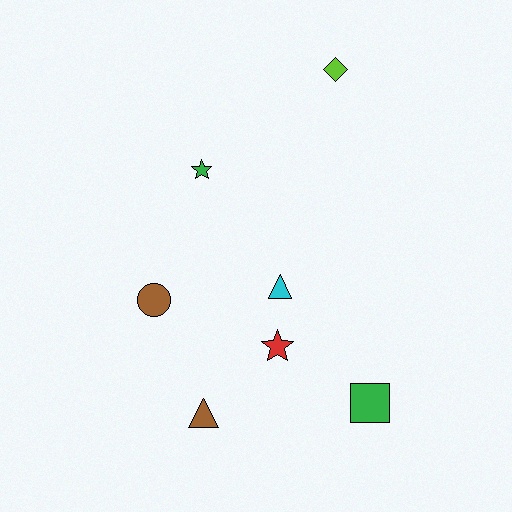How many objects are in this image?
There are 7 objects.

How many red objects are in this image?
There is 1 red object.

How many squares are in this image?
There is 1 square.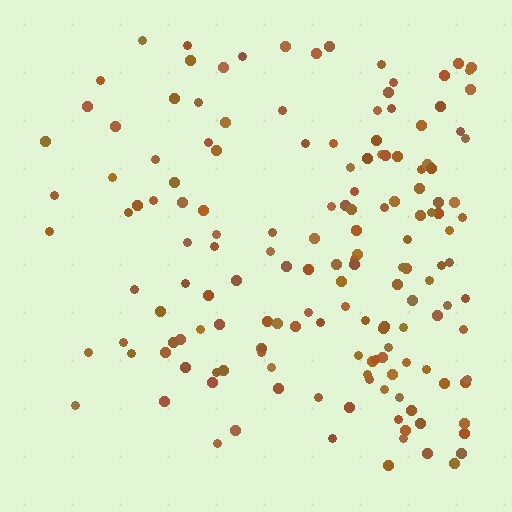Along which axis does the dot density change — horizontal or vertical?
Horizontal.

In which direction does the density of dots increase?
From left to right, with the right side densest.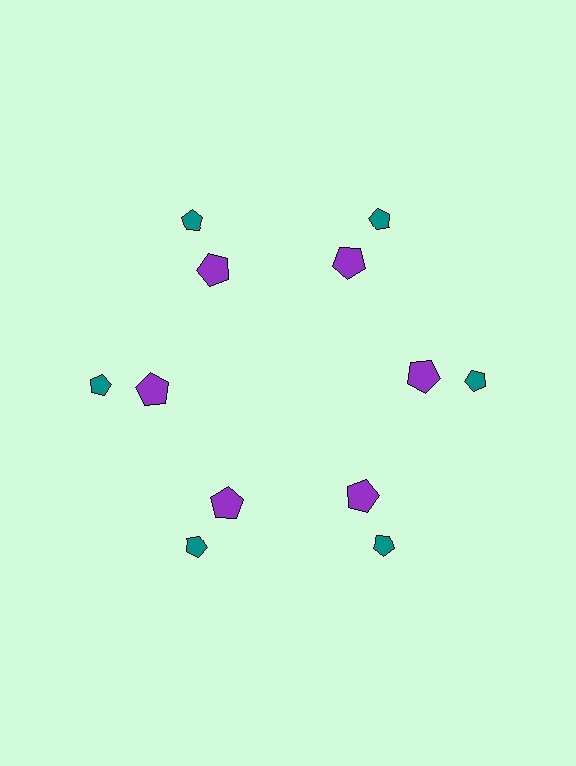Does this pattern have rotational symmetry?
Yes, this pattern has 6-fold rotational symmetry. It looks the same after rotating 60 degrees around the center.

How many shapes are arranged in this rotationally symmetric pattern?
There are 12 shapes, arranged in 6 groups of 2.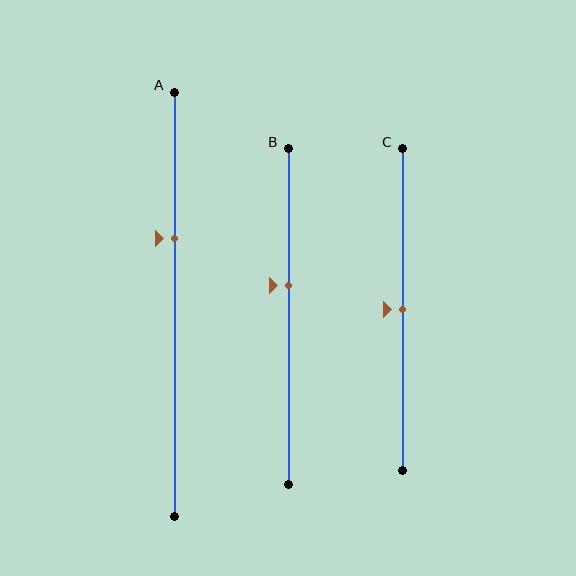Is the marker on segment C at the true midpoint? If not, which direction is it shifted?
Yes, the marker on segment C is at the true midpoint.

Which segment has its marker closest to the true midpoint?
Segment C has its marker closest to the true midpoint.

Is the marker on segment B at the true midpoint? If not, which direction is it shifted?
No, the marker on segment B is shifted upward by about 9% of the segment length.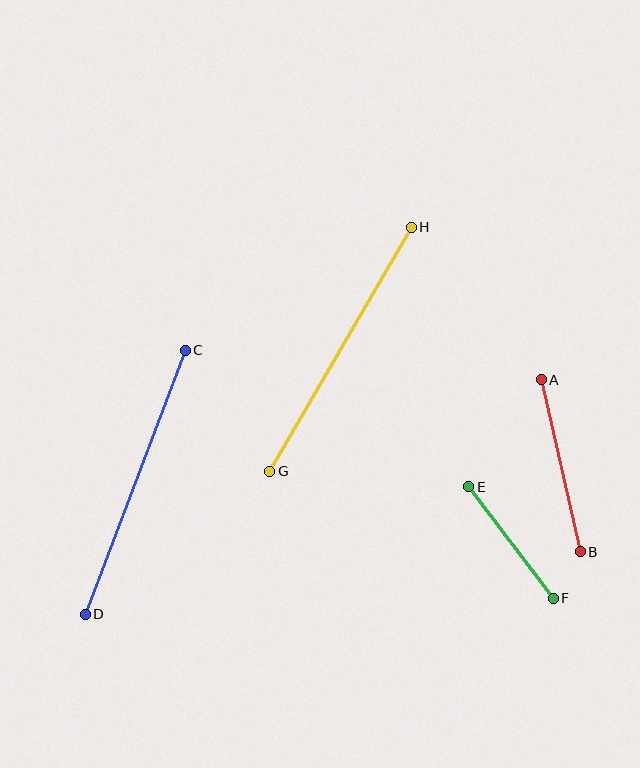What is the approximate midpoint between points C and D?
The midpoint is at approximately (135, 482) pixels.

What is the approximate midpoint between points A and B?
The midpoint is at approximately (561, 466) pixels.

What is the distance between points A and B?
The distance is approximately 176 pixels.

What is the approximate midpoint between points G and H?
The midpoint is at approximately (341, 349) pixels.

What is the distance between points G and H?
The distance is approximately 282 pixels.